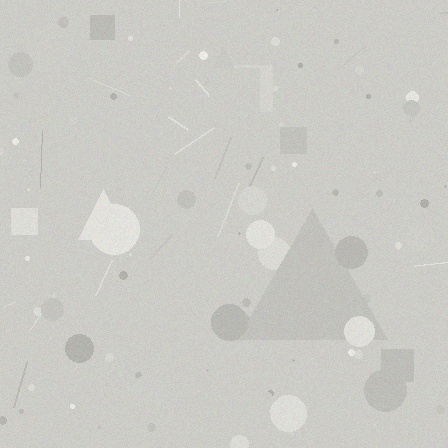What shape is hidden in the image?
A triangle is hidden in the image.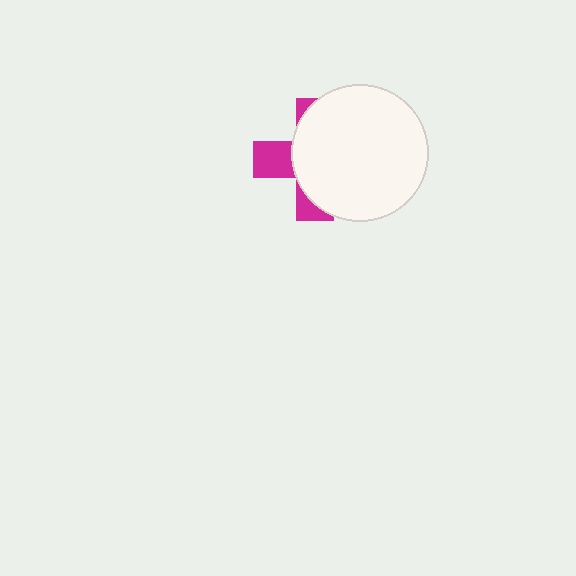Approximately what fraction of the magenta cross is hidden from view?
Roughly 69% of the magenta cross is hidden behind the white circle.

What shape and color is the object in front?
The object in front is a white circle.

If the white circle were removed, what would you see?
You would see the complete magenta cross.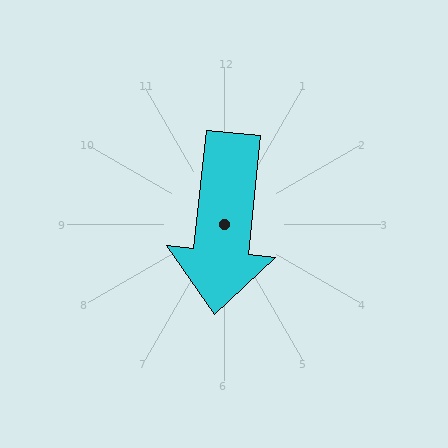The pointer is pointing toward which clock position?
Roughly 6 o'clock.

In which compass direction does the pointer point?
South.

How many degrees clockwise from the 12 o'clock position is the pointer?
Approximately 186 degrees.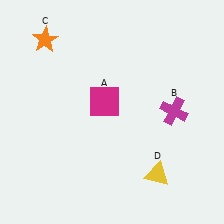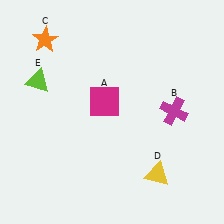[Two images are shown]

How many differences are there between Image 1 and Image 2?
There is 1 difference between the two images.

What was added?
A lime triangle (E) was added in Image 2.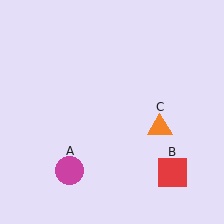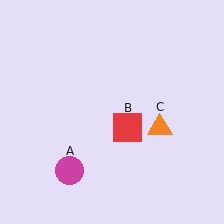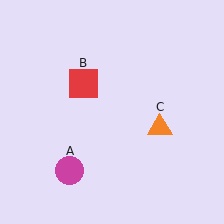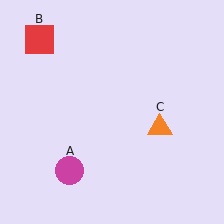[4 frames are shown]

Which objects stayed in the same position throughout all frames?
Magenta circle (object A) and orange triangle (object C) remained stationary.